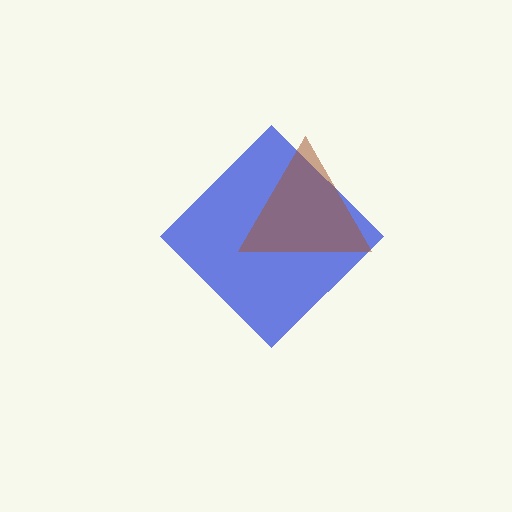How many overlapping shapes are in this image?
There are 2 overlapping shapes in the image.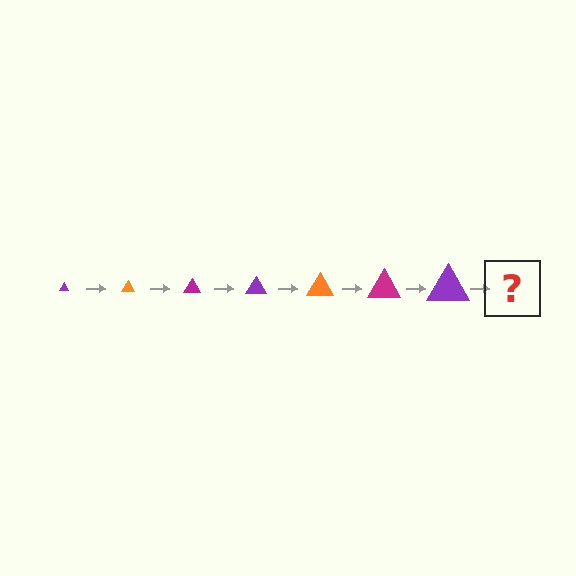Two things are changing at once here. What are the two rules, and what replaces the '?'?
The two rules are that the triangle grows larger each step and the color cycles through purple, orange, and magenta. The '?' should be an orange triangle, larger than the previous one.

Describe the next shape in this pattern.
It should be an orange triangle, larger than the previous one.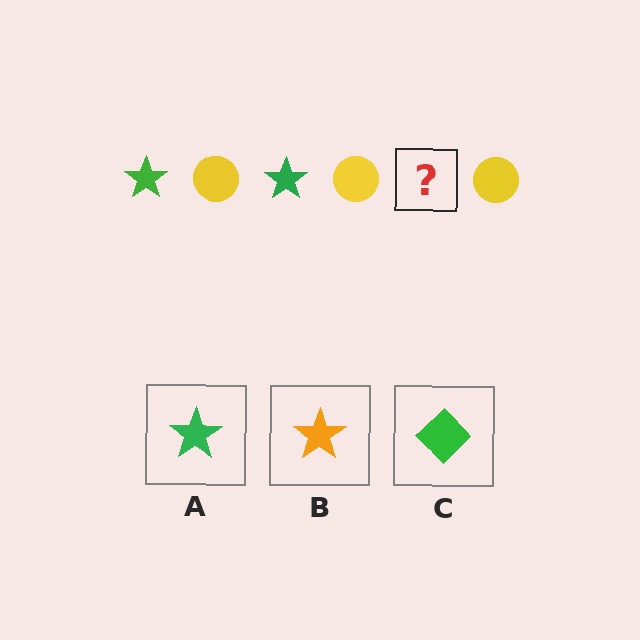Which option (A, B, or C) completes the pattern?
A.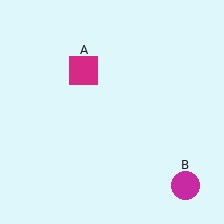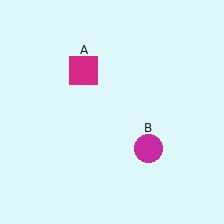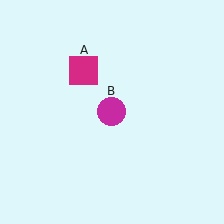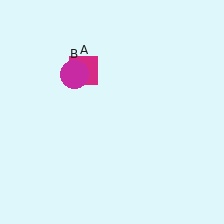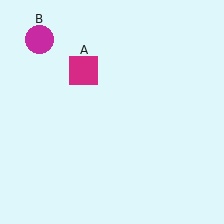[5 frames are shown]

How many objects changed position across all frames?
1 object changed position: magenta circle (object B).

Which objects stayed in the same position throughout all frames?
Magenta square (object A) remained stationary.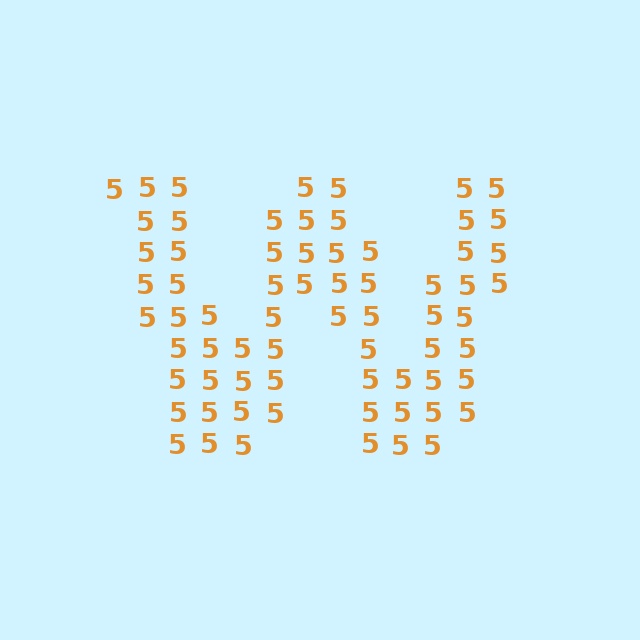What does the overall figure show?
The overall figure shows the letter W.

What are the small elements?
The small elements are digit 5's.